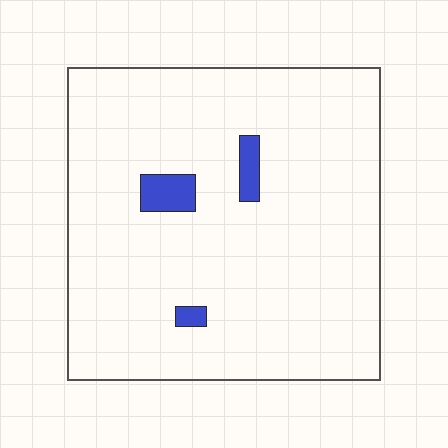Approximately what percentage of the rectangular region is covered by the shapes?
Approximately 5%.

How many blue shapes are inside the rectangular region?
3.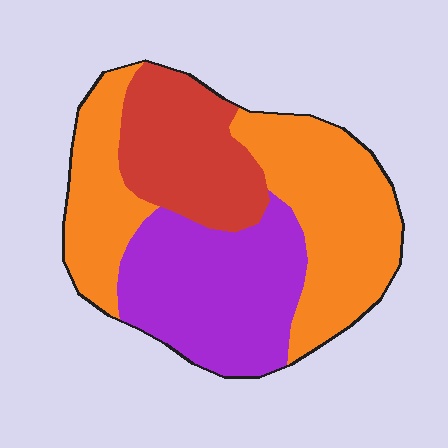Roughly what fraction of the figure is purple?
Purple takes up about one third (1/3) of the figure.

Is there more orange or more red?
Orange.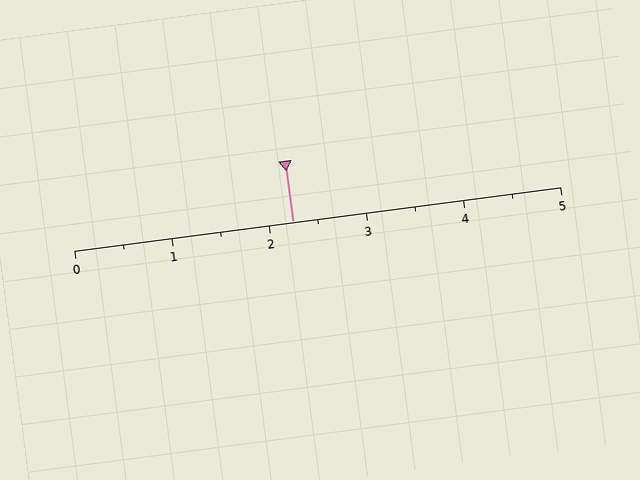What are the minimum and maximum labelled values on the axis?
The axis runs from 0 to 5.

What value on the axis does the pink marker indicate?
The marker indicates approximately 2.2.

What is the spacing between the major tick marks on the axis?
The major ticks are spaced 1 apart.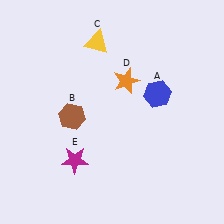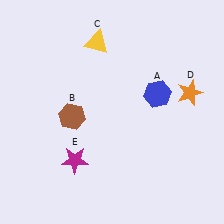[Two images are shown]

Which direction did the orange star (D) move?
The orange star (D) moved right.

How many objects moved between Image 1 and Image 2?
1 object moved between the two images.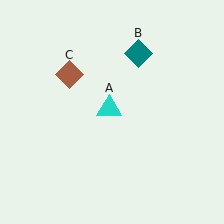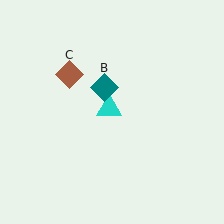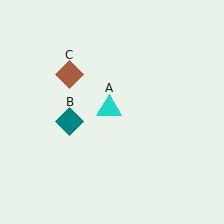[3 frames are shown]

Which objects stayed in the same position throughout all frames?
Cyan triangle (object A) and brown diamond (object C) remained stationary.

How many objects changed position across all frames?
1 object changed position: teal diamond (object B).